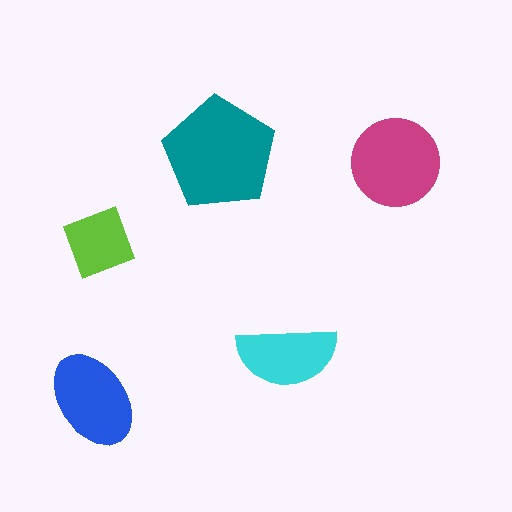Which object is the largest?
The teal pentagon.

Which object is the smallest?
The lime diamond.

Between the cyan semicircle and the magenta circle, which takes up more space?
The magenta circle.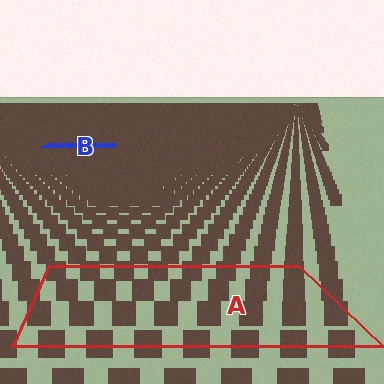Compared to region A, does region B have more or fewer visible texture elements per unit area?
Region B has more texture elements per unit area — they are packed more densely because it is farther away.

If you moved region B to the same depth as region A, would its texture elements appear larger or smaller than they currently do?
They would appear larger. At a closer depth, the same texture elements are projected at a bigger on-screen size.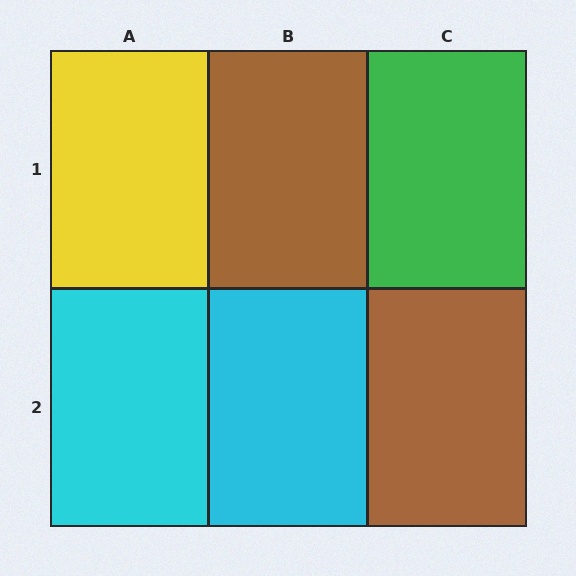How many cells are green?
1 cell is green.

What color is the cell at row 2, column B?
Cyan.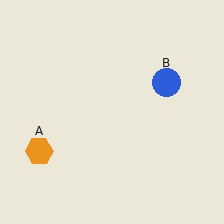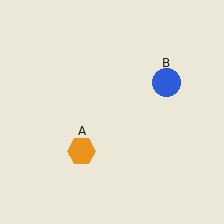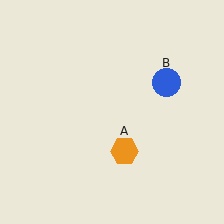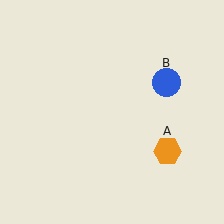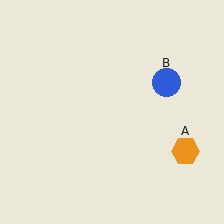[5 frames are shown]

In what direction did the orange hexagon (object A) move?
The orange hexagon (object A) moved right.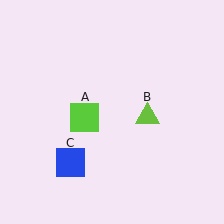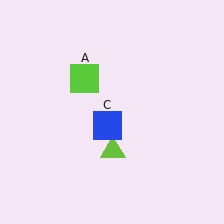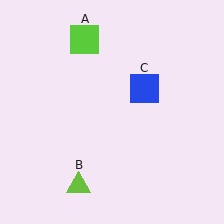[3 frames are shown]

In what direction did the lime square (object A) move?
The lime square (object A) moved up.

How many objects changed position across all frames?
3 objects changed position: lime square (object A), lime triangle (object B), blue square (object C).